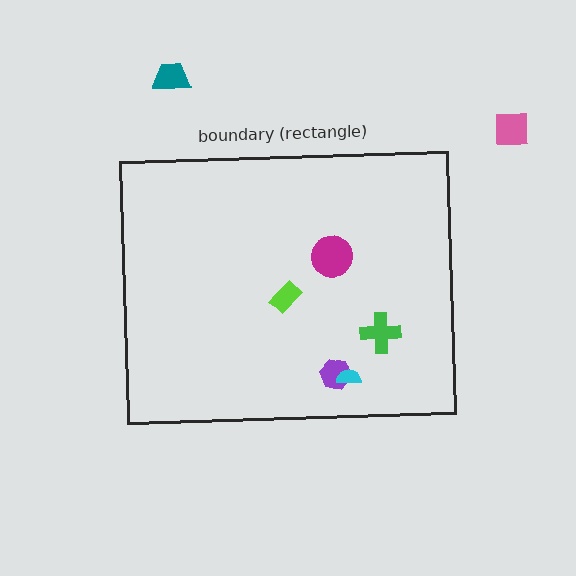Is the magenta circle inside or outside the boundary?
Inside.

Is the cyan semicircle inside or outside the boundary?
Inside.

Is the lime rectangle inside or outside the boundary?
Inside.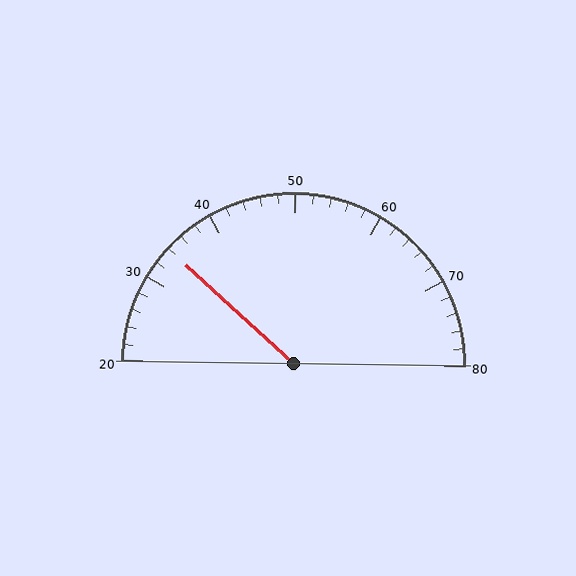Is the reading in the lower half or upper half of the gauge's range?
The reading is in the lower half of the range (20 to 80).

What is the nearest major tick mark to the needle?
The nearest major tick mark is 30.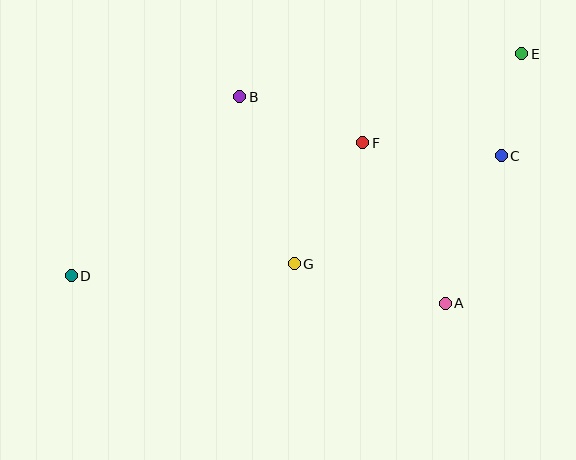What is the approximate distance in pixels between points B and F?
The distance between B and F is approximately 132 pixels.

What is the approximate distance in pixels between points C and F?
The distance between C and F is approximately 139 pixels.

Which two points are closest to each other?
Points C and E are closest to each other.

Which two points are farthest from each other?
Points D and E are farthest from each other.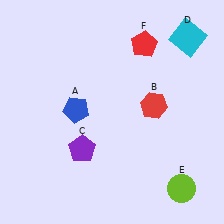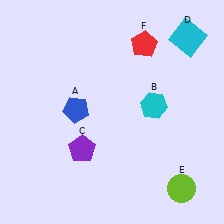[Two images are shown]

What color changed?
The hexagon (B) changed from red in Image 1 to cyan in Image 2.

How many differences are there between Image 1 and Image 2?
There is 1 difference between the two images.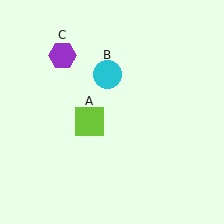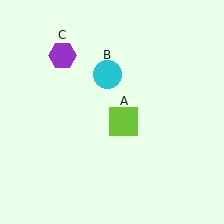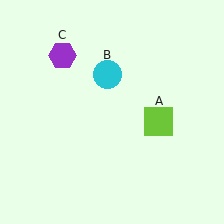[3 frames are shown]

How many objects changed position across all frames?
1 object changed position: lime square (object A).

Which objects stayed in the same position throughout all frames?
Cyan circle (object B) and purple hexagon (object C) remained stationary.